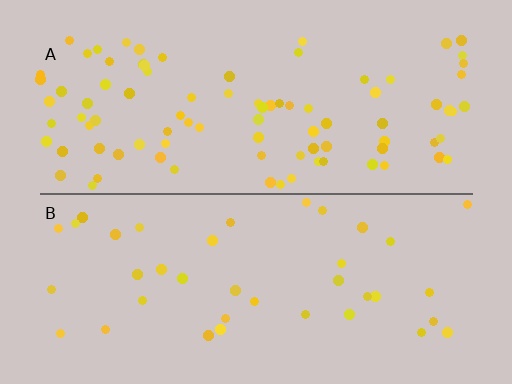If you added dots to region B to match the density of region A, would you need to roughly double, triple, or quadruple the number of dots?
Approximately double.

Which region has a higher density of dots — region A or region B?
A (the top).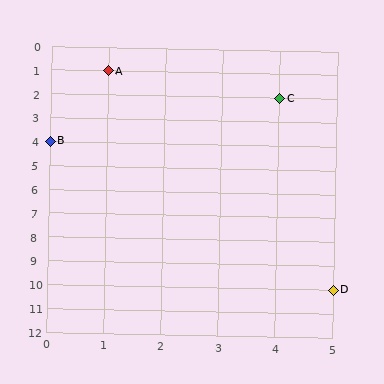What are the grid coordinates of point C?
Point C is at grid coordinates (4, 2).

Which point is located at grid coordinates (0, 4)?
Point B is at (0, 4).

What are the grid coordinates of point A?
Point A is at grid coordinates (1, 1).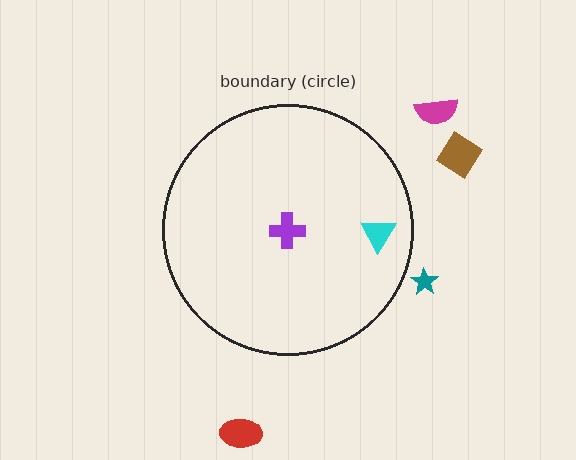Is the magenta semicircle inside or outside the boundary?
Outside.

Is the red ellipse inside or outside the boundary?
Outside.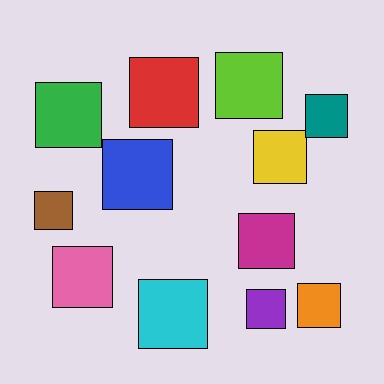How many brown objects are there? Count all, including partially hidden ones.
There is 1 brown object.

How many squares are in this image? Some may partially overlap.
There are 12 squares.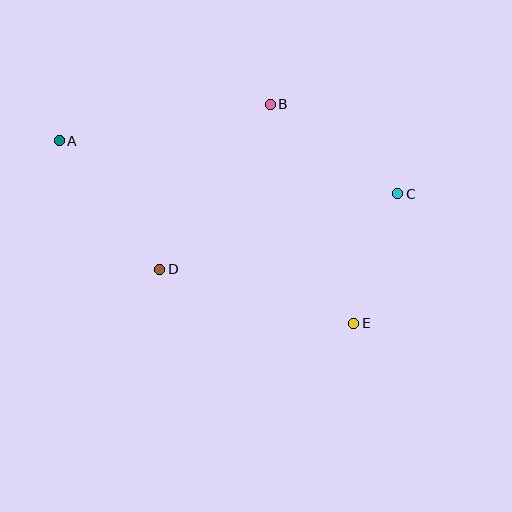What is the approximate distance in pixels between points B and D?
The distance between B and D is approximately 199 pixels.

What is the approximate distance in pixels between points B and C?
The distance between B and C is approximately 156 pixels.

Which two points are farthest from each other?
Points A and E are farthest from each other.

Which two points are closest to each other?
Points C and E are closest to each other.